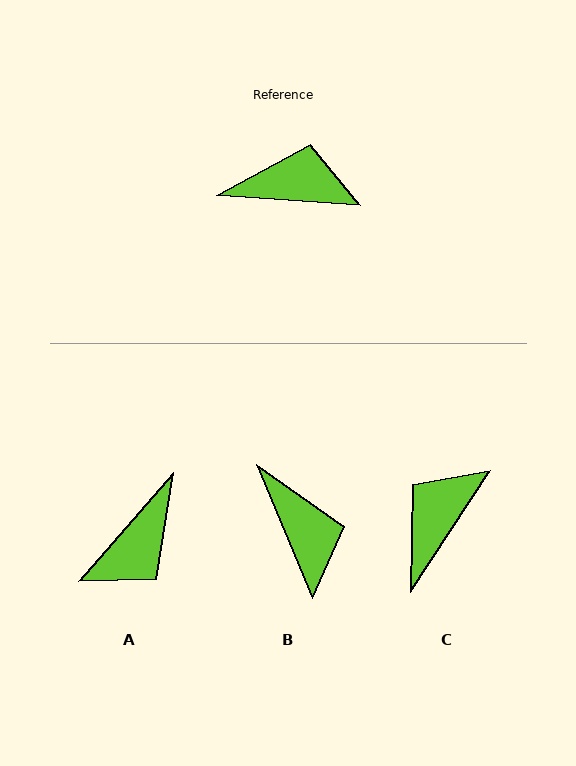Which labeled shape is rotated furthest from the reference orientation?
A, about 127 degrees away.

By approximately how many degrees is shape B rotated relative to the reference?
Approximately 63 degrees clockwise.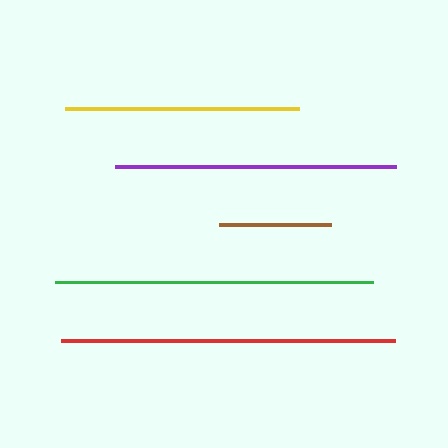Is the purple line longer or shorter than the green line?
The green line is longer than the purple line.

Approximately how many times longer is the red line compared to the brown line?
The red line is approximately 3.0 times the length of the brown line.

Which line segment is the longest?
The red line is the longest at approximately 334 pixels.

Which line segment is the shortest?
The brown line is the shortest at approximately 112 pixels.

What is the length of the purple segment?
The purple segment is approximately 281 pixels long.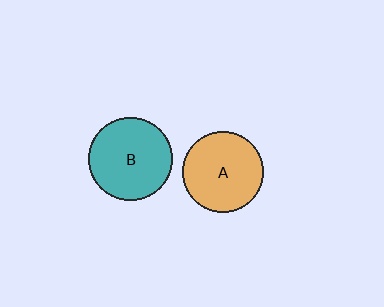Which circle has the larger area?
Circle B (teal).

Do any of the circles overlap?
No, none of the circles overlap.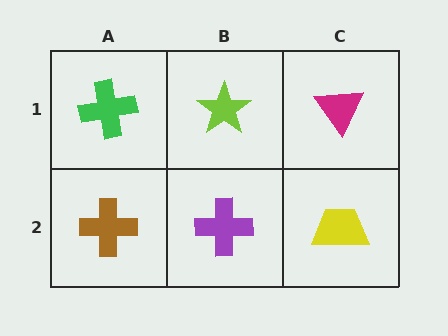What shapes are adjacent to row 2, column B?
A lime star (row 1, column B), a brown cross (row 2, column A), a yellow trapezoid (row 2, column C).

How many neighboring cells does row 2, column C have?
2.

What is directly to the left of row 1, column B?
A green cross.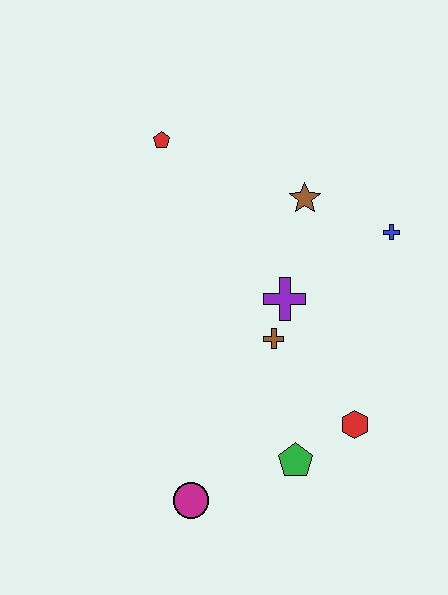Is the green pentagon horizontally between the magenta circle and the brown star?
Yes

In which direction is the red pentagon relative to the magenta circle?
The red pentagon is above the magenta circle.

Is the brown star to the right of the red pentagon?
Yes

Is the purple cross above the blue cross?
No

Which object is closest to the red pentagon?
The brown star is closest to the red pentagon.